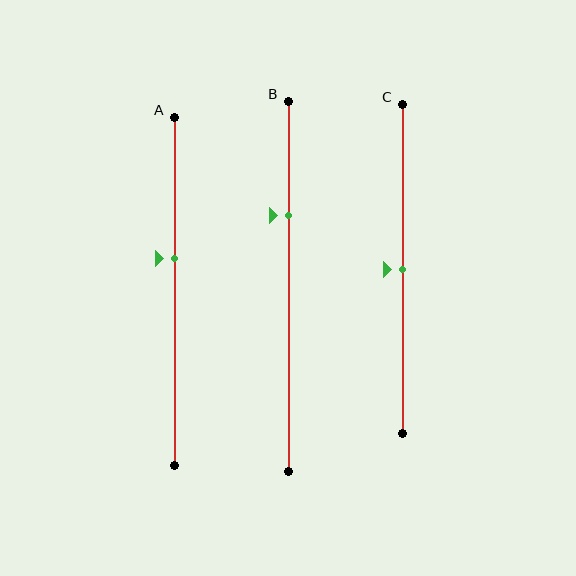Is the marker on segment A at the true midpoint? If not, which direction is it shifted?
No, the marker on segment A is shifted upward by about 9% of the segment length.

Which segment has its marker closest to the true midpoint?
Segment C has its marker closest to the true midpoint.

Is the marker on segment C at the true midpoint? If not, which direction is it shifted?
Yes, the marker on segment C is at the true midpoint.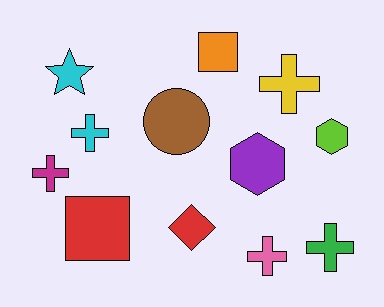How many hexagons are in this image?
There are 2 hexagons.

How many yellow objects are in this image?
There is 1 yellow object.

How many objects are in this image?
There are 12 objects.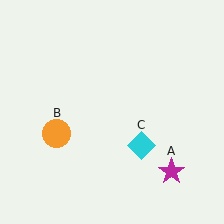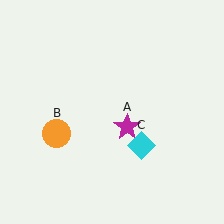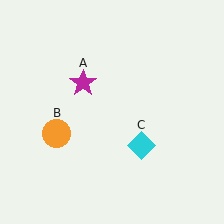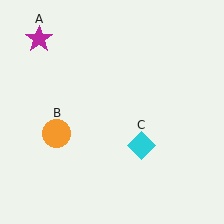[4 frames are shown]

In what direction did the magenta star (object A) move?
The magenta star (object A) moved up and to the left.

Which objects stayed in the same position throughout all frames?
Orange circle (object B) and cyan diamond (object C) remained stationary.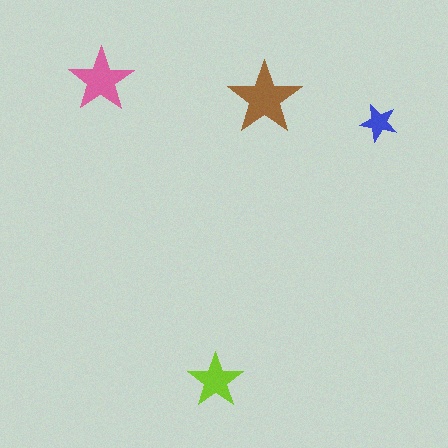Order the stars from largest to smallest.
the brown one, the pink one, the lime one, the blue one.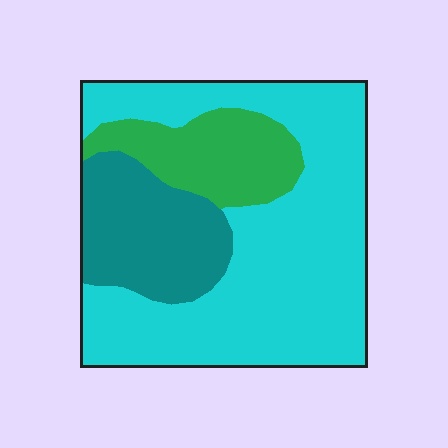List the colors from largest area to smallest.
From largest to smallest: cyan, teal, green.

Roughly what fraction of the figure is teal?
Teal takes up about one fifth (1/5) of the figure.